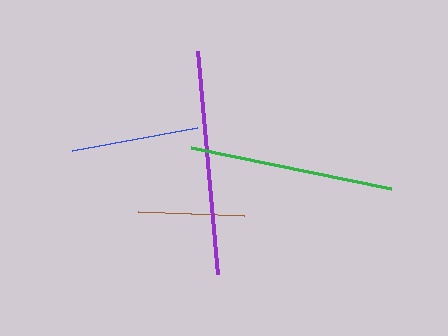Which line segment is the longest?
The purple line is the longest at approximately 224 pixels.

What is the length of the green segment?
The green segment is approximately 204 pixels long.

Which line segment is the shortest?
The brown line is the shortest at approximately 107 pixels.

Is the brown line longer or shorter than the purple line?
The purple line is longer than the brown line.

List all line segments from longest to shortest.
From longest to shortest: purple, green, blue, brown.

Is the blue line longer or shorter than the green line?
The green line is longer than the blue line.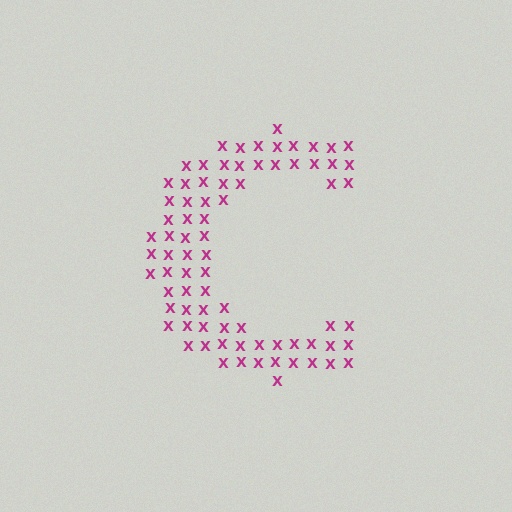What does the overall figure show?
The overall figure shows the letter C.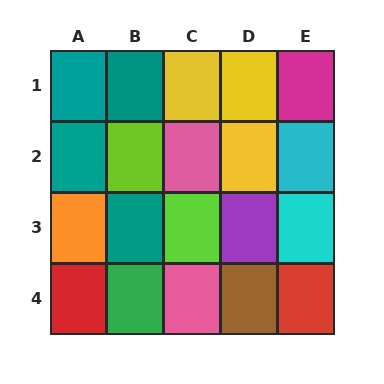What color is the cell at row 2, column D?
Yellow.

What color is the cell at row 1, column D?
Yellow.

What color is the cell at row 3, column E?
Cyan.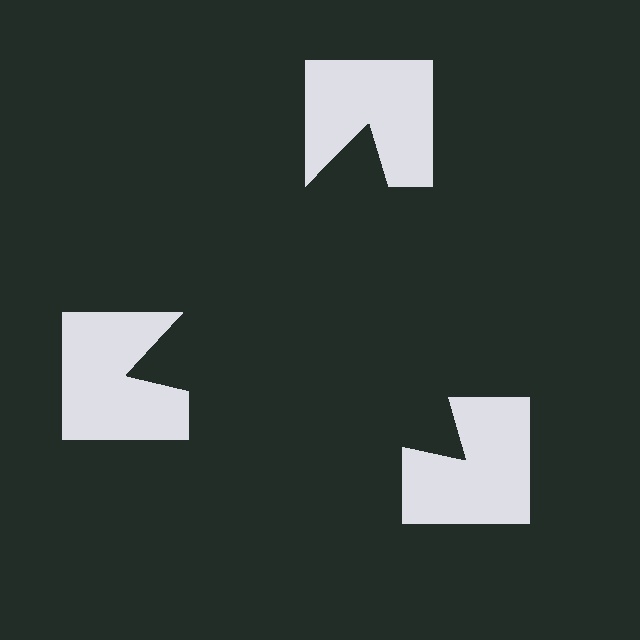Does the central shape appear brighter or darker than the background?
It typically appears slightly darker than the background, even though no actual brightness change is drawn.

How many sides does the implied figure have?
3 sides.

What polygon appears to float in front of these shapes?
An illusory triangle — its edges are inferred from the aligned wedge cuts in the notched squares, not physically drawn.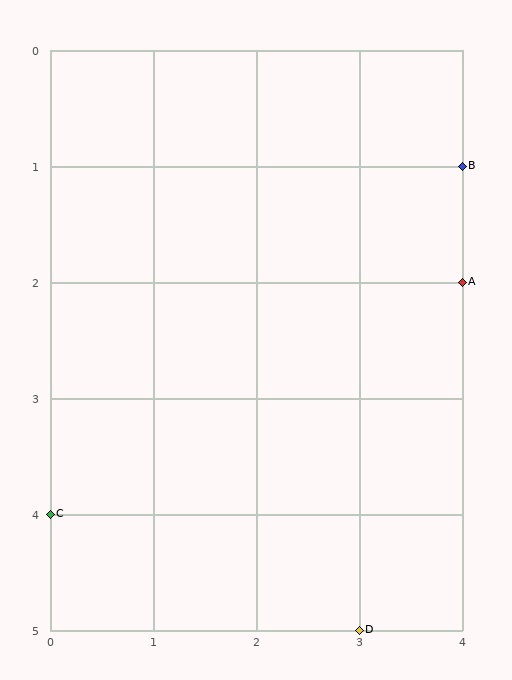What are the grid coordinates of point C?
Point C is at grid coordinates (0, 4).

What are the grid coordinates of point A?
Point A is at grid coordinates (4, 2).